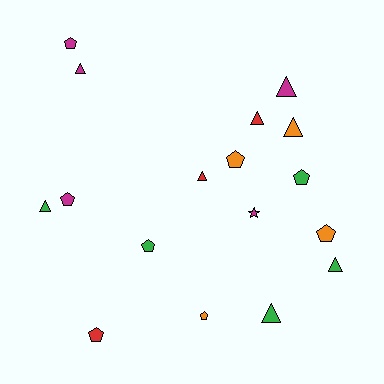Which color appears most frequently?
Green, with 5 objects.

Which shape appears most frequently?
Triangle, with 8 objects.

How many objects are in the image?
There are 17 objects.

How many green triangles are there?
There are 3 green triangles.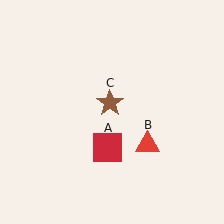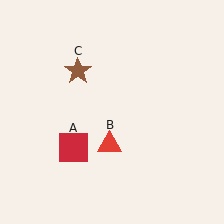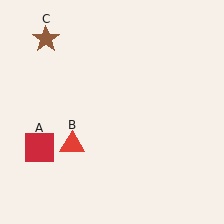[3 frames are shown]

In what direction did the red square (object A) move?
The red square (object A) moved left.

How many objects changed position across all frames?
3 objects changed position: red square (object A), red triangle (object B), brown star (object C).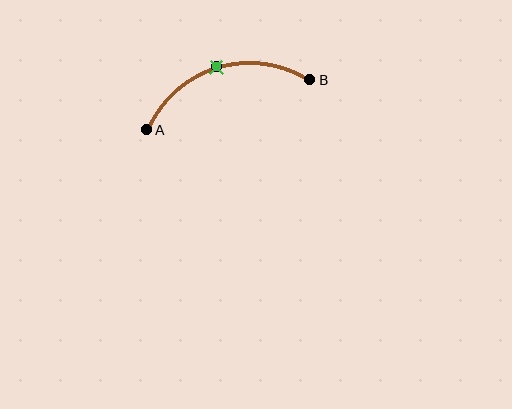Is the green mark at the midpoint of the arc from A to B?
Yes. The green mark lies on the arc at equal arc-length from both A and B — it is the arc midpoint.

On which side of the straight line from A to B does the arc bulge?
The arc bulges above the straight line connecting A and B.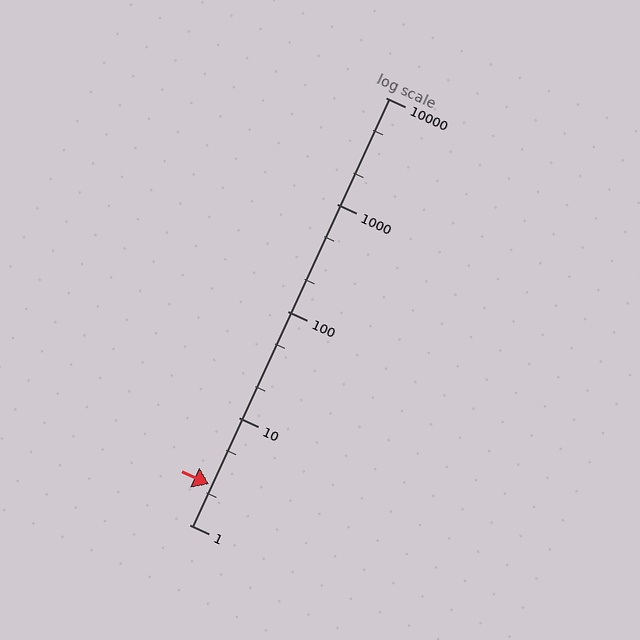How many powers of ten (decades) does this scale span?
The scale spans 4 decades, from 1 to 10000.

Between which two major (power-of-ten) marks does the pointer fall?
The pointer is between 1 and 10.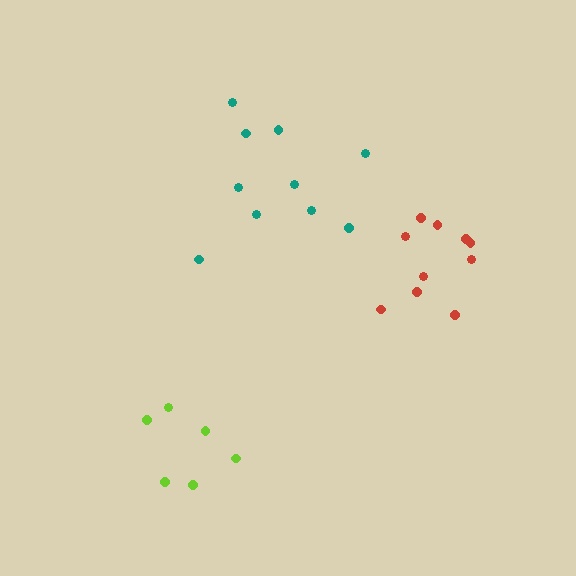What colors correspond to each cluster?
The clusters are colored: lime, teal, red.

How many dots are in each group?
Group 1: 6 dots, Group 2: 10 dots, Group 3: 10 dots (26 total).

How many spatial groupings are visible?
There are 3 spatial groupings.